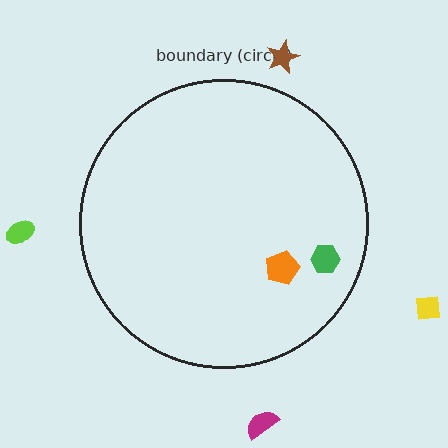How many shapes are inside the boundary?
2 inside, 4 outside.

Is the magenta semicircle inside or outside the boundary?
Outside.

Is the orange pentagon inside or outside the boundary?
Inside.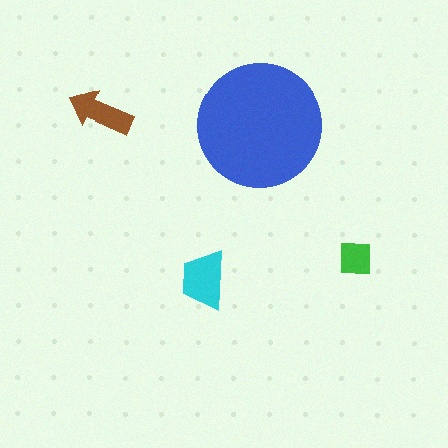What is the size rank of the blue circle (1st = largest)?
1st.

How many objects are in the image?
There are 4 objects in the image.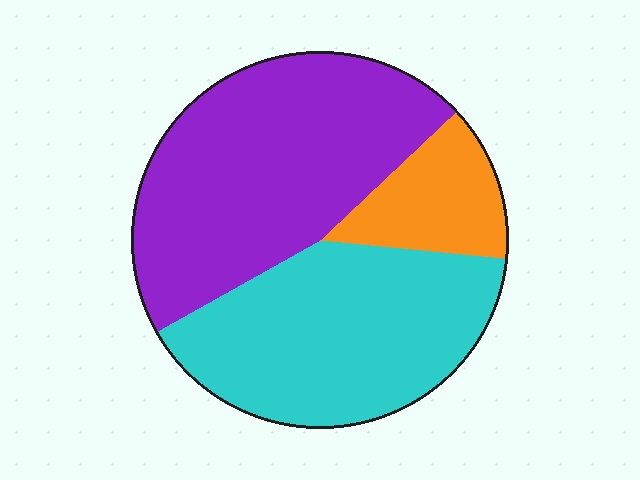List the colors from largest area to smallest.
From largest to smallest: purple, cyan, orange.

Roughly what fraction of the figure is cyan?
Cyan covers roughly 40% of the figure.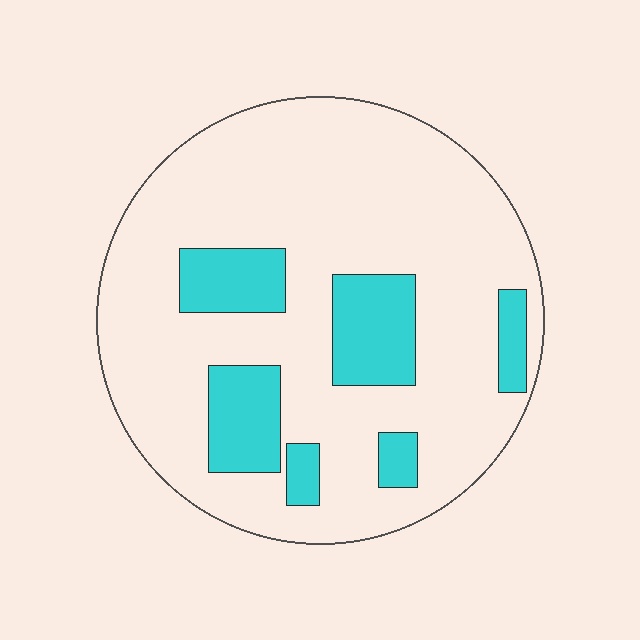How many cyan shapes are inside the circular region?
6.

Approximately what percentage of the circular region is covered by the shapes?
Approximately 20%.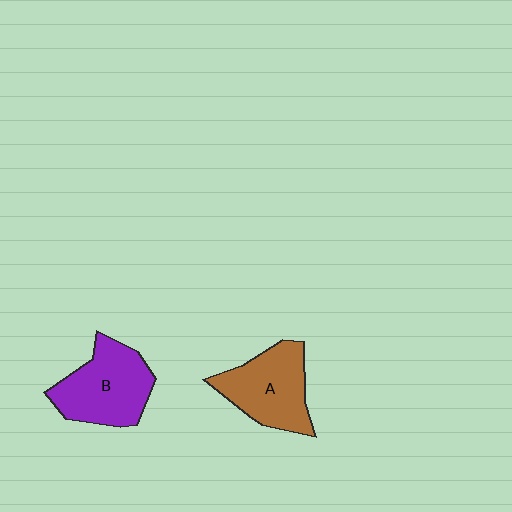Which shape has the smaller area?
Shape A (brown).